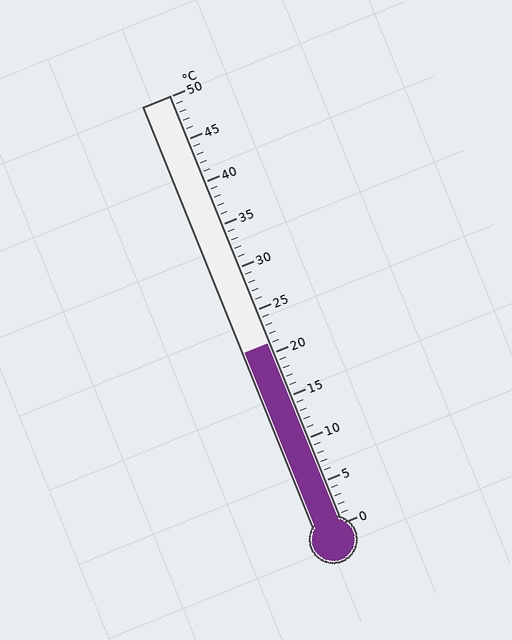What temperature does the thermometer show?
The thermometer shows approximately 21°C.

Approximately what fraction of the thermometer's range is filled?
The thermometer is filled to approximately 40% of its range.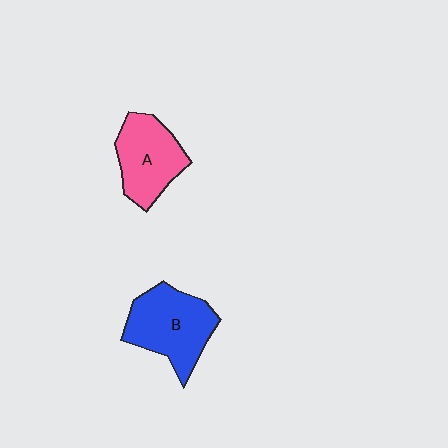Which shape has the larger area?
Shape B (blue).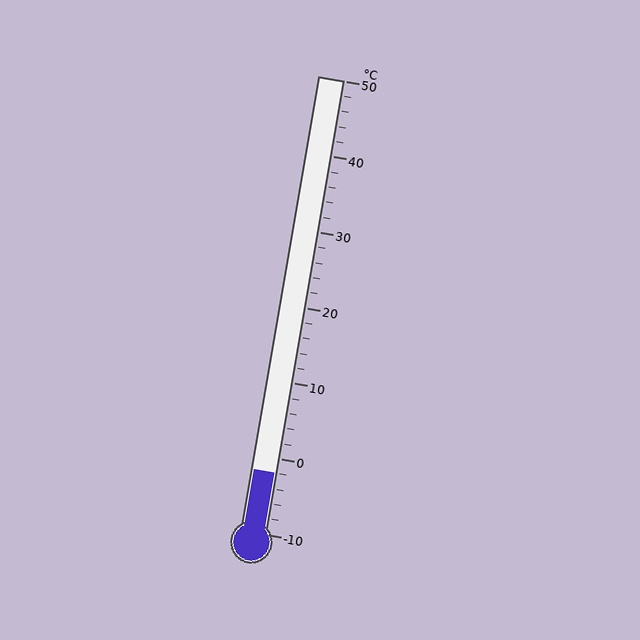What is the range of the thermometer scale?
The thermometer scale ranges from -10°C to 50°C.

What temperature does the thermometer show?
The thermometer shows approximately -2°C.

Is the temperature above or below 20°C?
The temperature is below 20°C.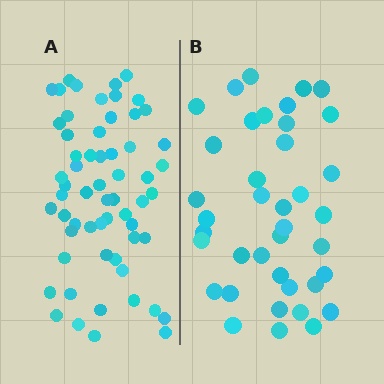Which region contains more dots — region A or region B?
Region A (the left region) has more dots.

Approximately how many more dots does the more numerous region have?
Region A has approximately 20 more dots than region B.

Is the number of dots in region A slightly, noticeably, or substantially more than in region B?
Region A has substantially more. The ratio is roughly 1.5 to 1.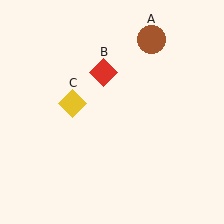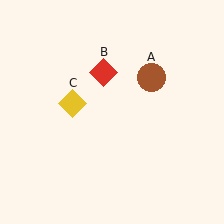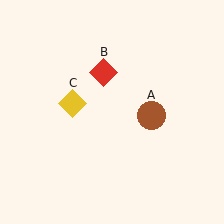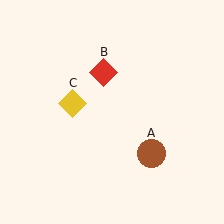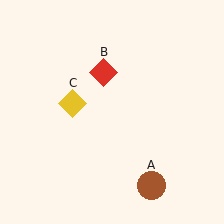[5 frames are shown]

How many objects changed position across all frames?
1 object changed position: brown circle (object A).